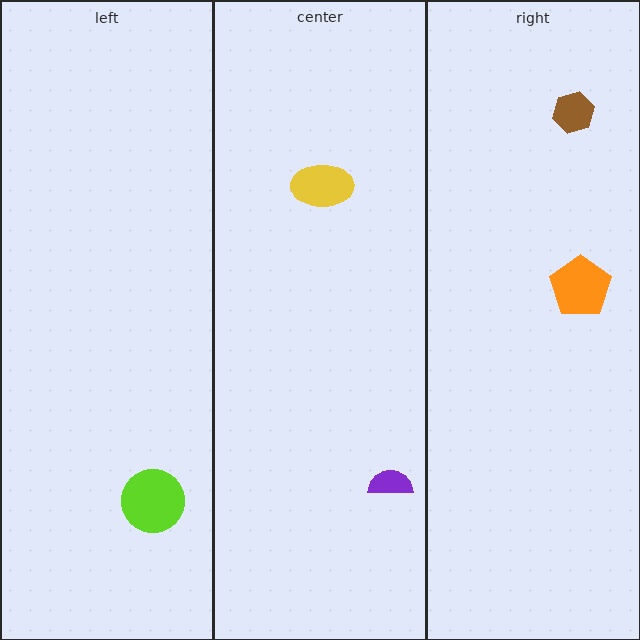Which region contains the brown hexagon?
The right region.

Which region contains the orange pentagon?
The right region.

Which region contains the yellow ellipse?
The center region.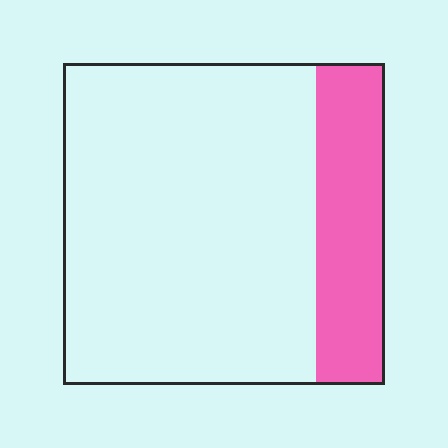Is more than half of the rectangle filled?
No.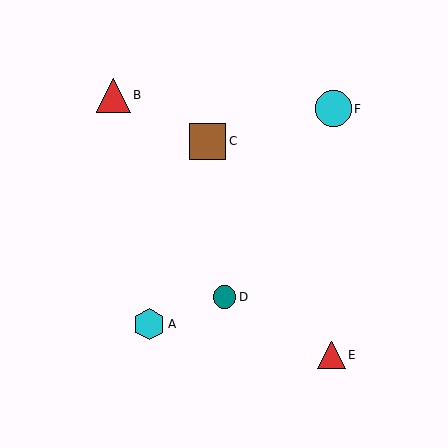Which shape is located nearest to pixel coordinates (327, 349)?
The red triangle (labeled E) at (331, 355) is nearest to that location.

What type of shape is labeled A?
Shape A is a cyan hexagon.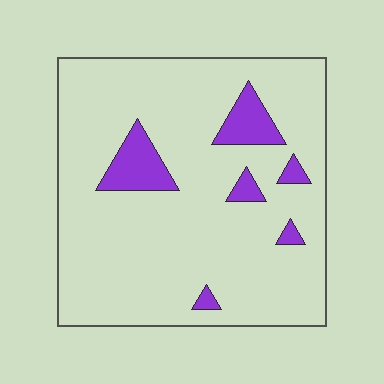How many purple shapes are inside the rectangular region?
6.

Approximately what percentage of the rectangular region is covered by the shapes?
Approximately 10%.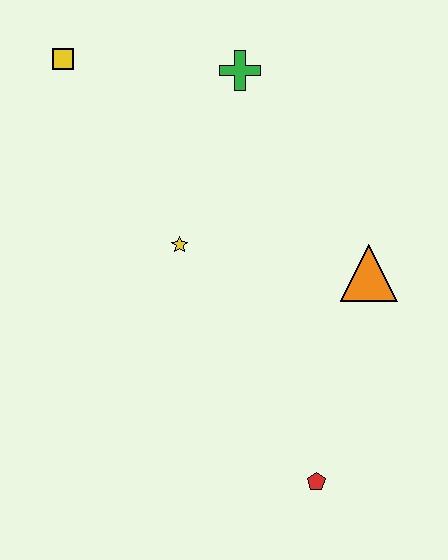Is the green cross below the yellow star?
No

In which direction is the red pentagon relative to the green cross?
The red pentagon is below the green cross.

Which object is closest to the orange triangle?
The yellow star is closest to the orange triangle.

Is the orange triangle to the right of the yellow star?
Yes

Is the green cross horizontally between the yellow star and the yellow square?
No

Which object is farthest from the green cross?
The red pentagon is farthest from the green cross.